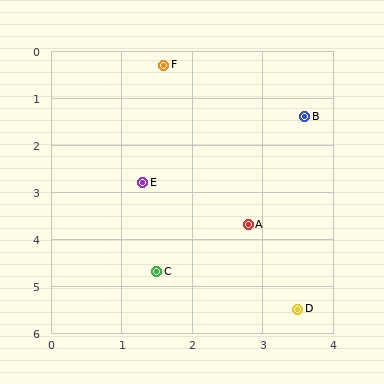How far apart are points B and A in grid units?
Points B and A are about 2.4 grid units apart.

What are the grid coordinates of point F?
Point F is at approximately (1.6, 0.3).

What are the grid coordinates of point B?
Point B is at approximately (3.6, 1.4).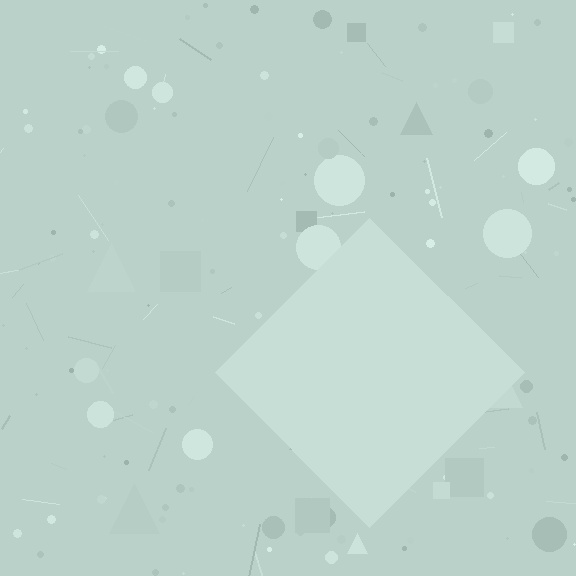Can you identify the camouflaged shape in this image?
The camouflaged shape is a diamond.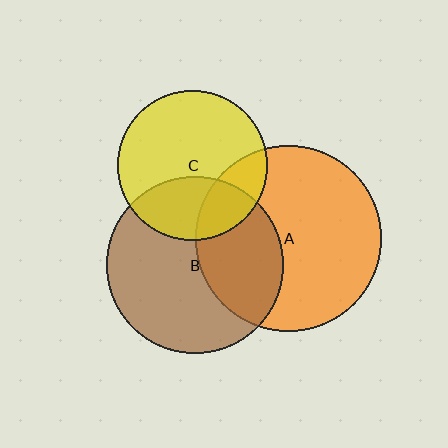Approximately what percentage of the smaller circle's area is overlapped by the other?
Approximately 20%.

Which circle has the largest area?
Circle A (orange).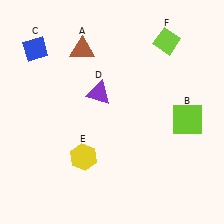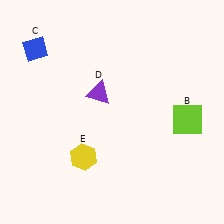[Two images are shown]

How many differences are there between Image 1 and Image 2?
There are 2 differences between the two images.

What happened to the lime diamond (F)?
The lime diamond (F) was removed in Image 2. It was in the top-right area of Image 1.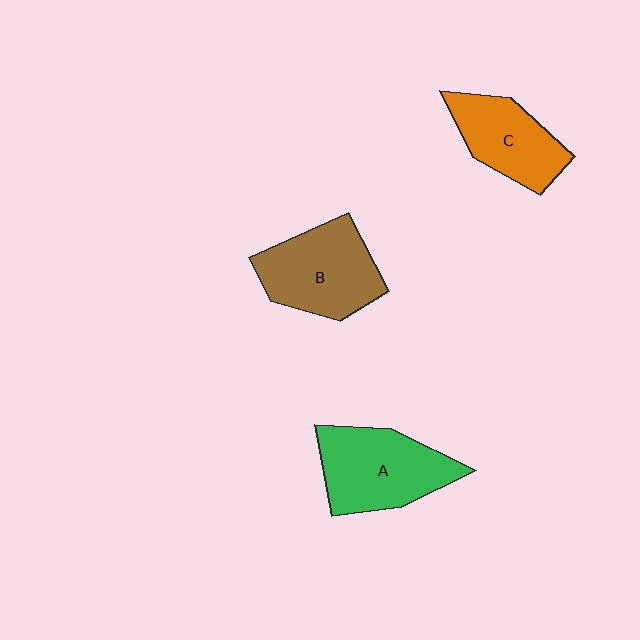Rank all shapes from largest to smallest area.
From largest to smallest: A (green), B (brown), C (orange).